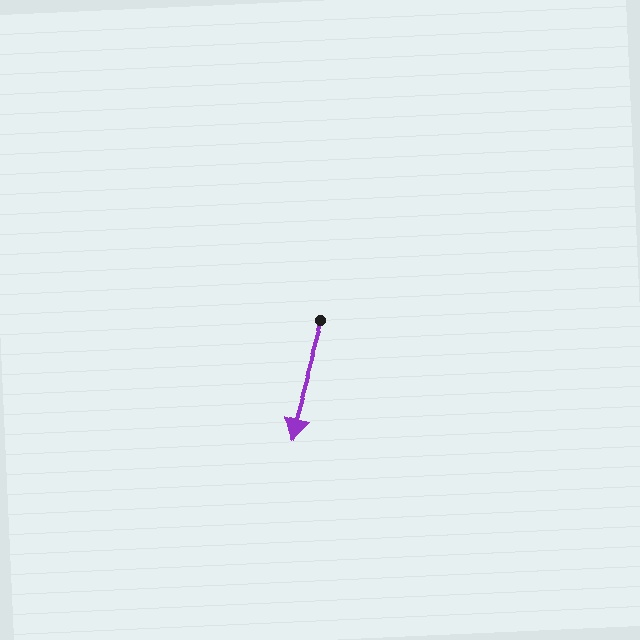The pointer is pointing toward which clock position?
Roughly 7 o'clock.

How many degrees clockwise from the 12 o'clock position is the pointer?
Approximately 196 degrees.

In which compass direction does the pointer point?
South.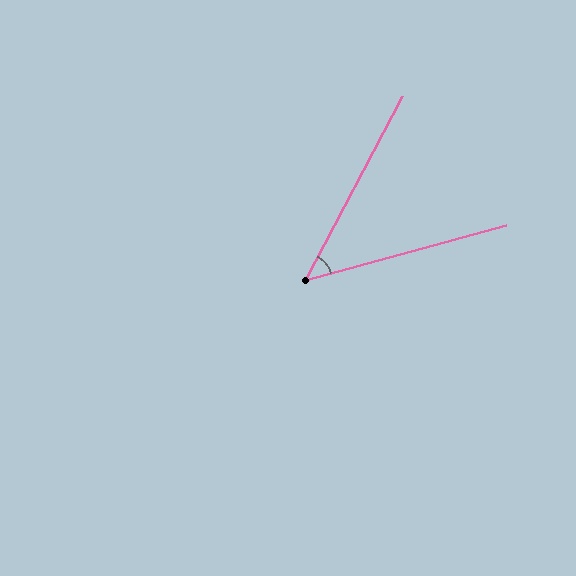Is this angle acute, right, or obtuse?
It is acute.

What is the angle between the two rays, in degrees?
Approximately 47 degrees.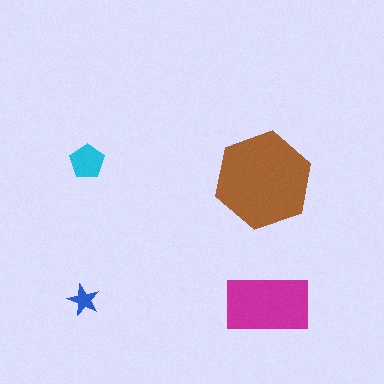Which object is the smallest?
The blue star.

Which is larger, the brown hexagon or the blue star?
The brown hexagon.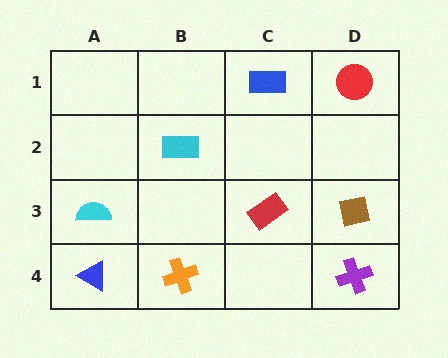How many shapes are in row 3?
3 shapes.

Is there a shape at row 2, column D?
No, that cell is empty.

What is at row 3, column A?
A cyan semicircle.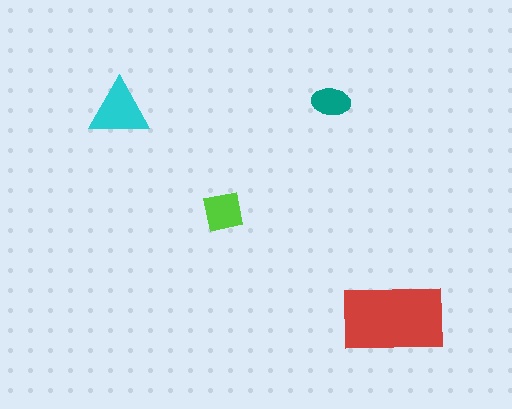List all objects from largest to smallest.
The red rectangle, the cyan triangle, the lime square, the teal ellipse.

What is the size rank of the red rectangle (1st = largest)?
1st.